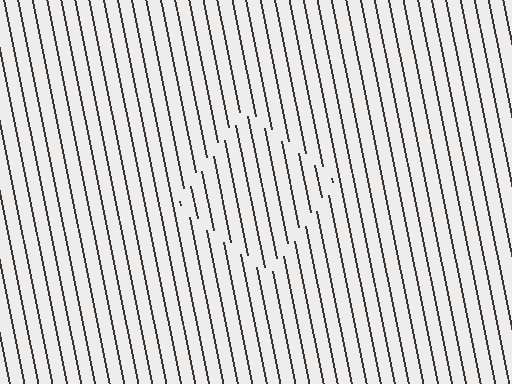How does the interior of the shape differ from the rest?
The interior of the shape contains the same grating, shifted by half a period — the contour is defined by the phase discontinuity where line-ends from the inner and outer gratings abut.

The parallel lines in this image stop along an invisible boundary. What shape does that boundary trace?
An illusory square. The interior of the shape contains the same grating, shifted by half a period — the contour is defined by the phase discontinuity where line-ends from the inner and outer gratings abut.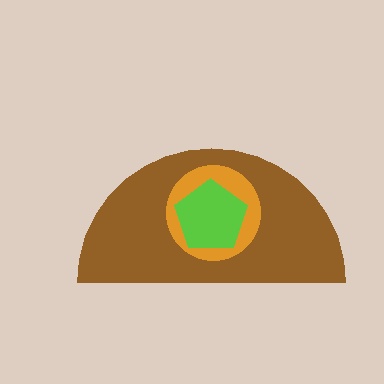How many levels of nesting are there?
3.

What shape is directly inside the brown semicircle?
The orange circle.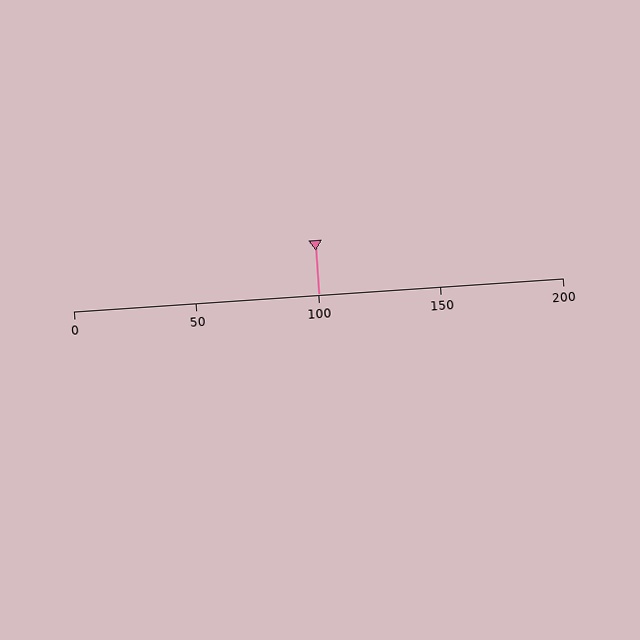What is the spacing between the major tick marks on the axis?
The major ticks are spaced 50 apart.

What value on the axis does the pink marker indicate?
The marker indicates approximately 100.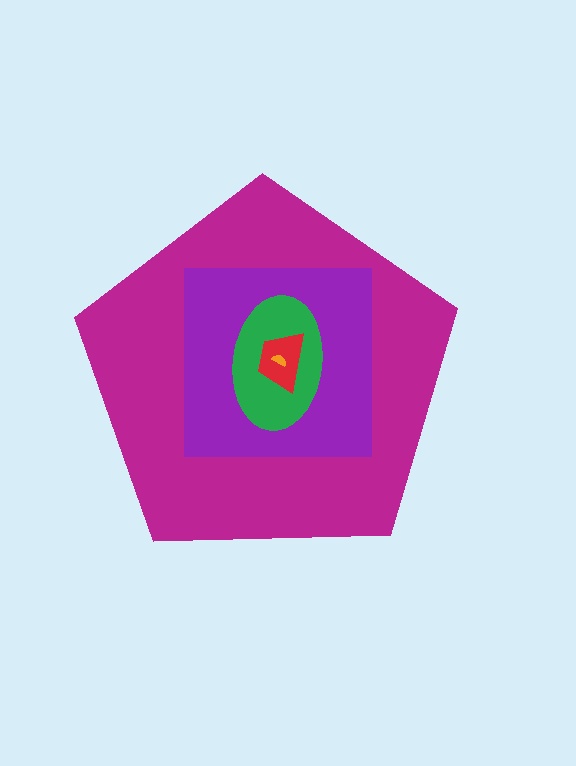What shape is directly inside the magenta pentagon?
The purple square.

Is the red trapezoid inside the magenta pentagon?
Yes.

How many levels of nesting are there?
5.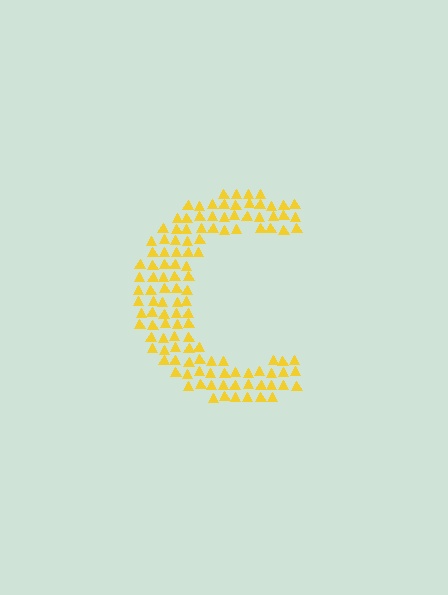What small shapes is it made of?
It is made of small triangles.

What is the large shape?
The large shape is the letter C.